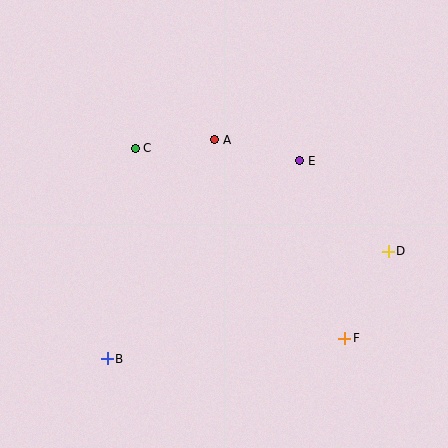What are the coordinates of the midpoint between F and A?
The midpoint between F and A is at (280, 239).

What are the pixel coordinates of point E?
Point E is at (300, 161).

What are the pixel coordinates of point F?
Point F is at (345, 338).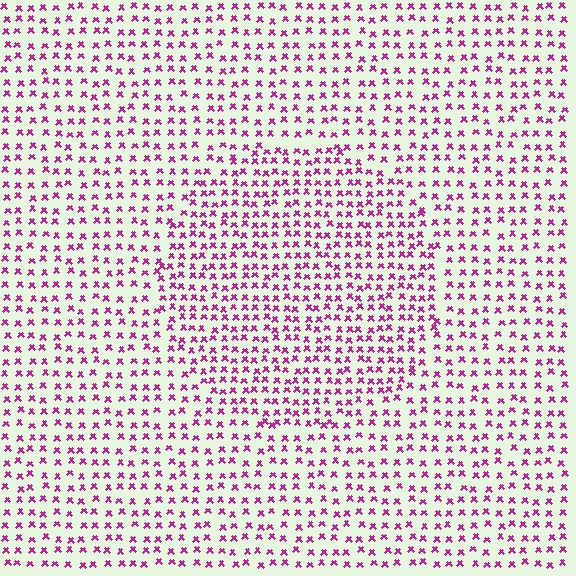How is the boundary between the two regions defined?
The boundary is defined by a change in element density (approximately 1.5x ratio). All elements are the same color, size, and shape.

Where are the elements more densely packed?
The elements are more densely packed inside the circle boundary.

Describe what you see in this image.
The image contains small magenta elements arranged at two different densities. A circle-shaped region is visible where the elements are more densely packed than the surrounding area.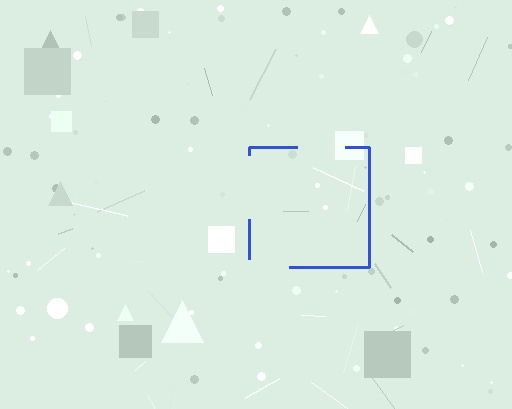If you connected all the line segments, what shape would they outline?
They would outline a square.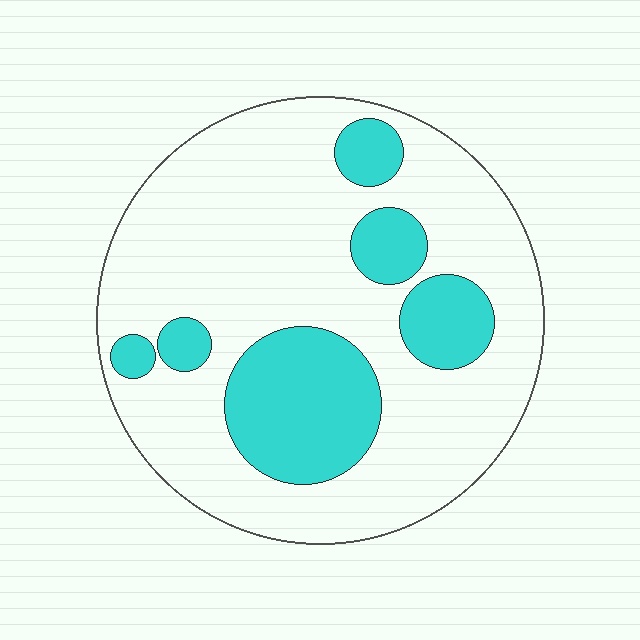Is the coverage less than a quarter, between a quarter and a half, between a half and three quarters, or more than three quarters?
Less than a quarter.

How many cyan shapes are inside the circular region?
6.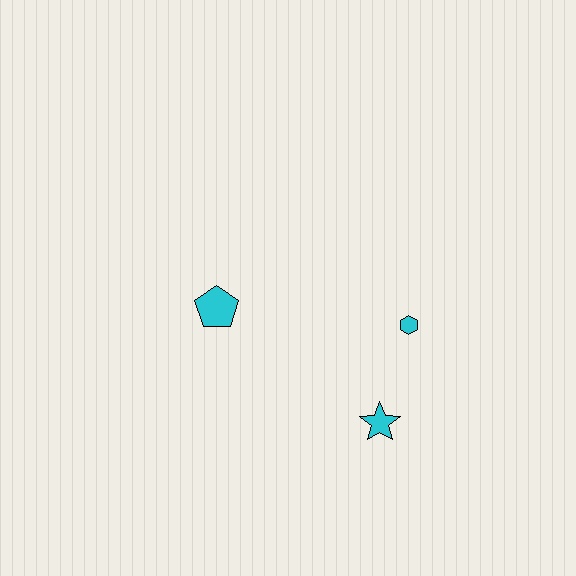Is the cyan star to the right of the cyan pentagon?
Yes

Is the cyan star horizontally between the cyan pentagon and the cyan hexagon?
Yes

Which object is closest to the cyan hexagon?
The cyan star is closest to the cyan hexagon.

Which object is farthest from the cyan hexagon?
The cyan pentagon is farthest from the cyan hexagon.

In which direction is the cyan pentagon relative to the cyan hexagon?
The cyan pentagon is to the left of the cyan hexagon.